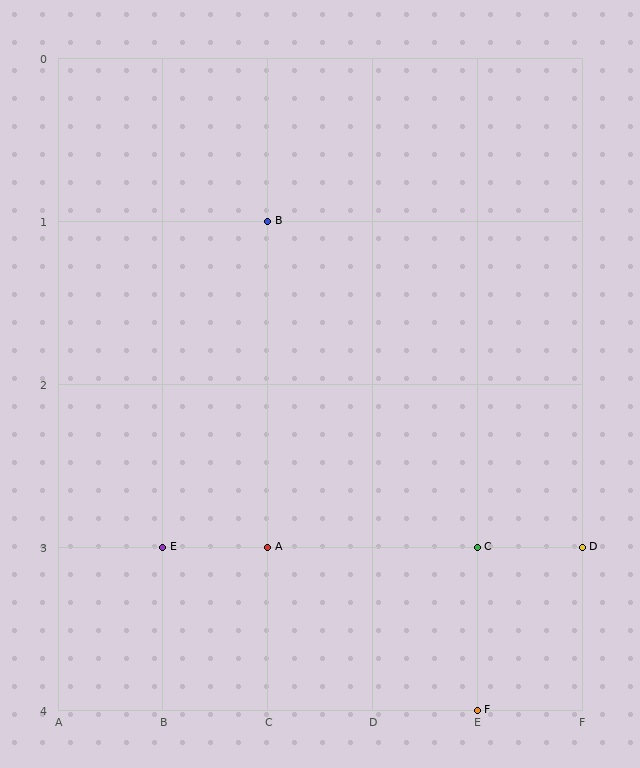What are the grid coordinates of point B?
Point B is at grid coordinates (C, 1).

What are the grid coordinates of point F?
Point F is at grid coordinates (E, 4).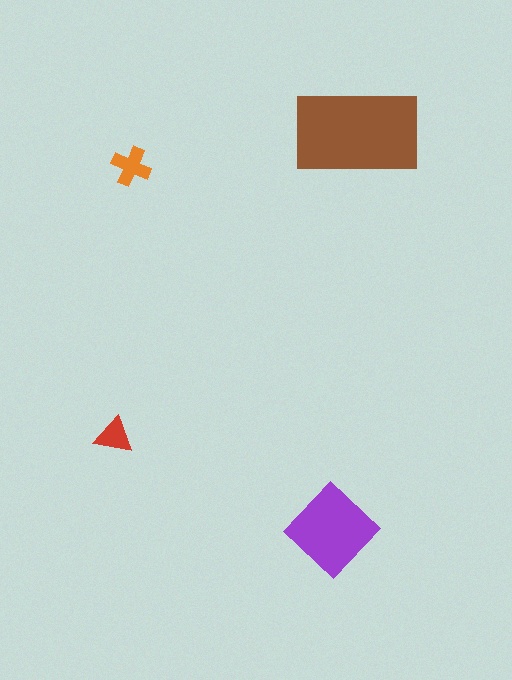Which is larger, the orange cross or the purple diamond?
The purple diamond.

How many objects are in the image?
There are 4 objects in the image.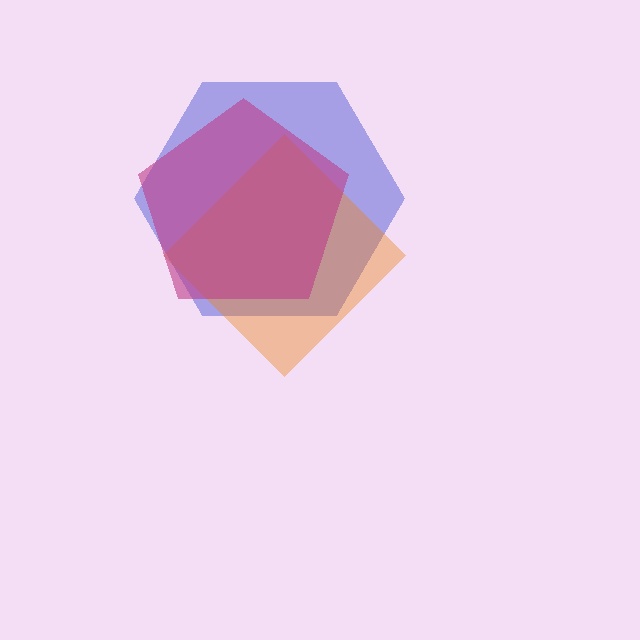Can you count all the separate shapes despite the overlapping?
Yes, there are 3 separate shapes.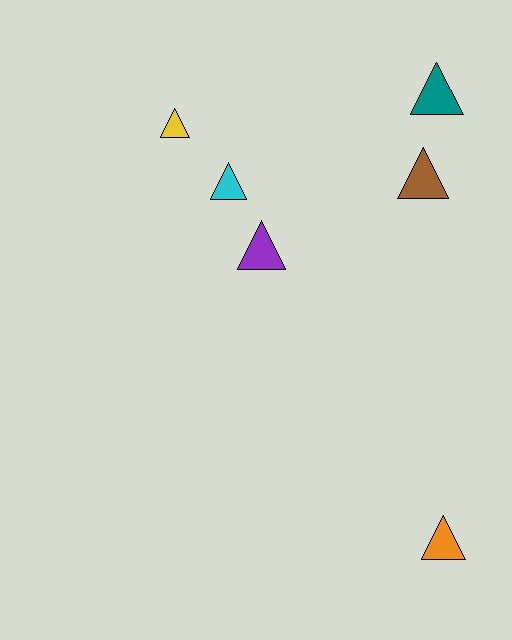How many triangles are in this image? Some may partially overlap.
There are 6 triangles.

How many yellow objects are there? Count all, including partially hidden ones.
There is 1 yellow object.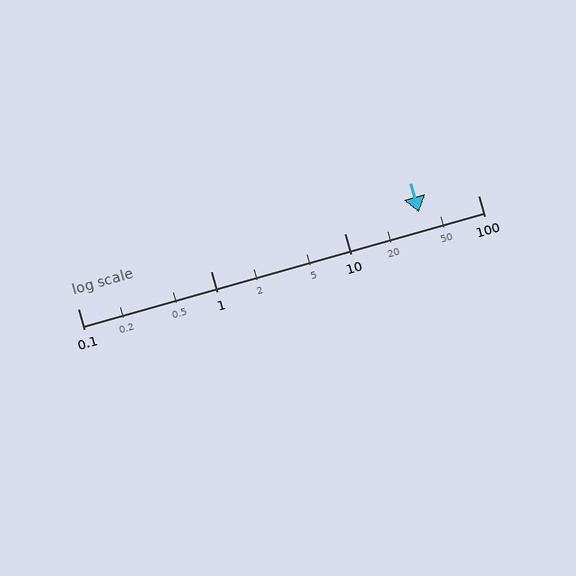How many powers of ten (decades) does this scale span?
The scale spans 3 decades, from 0.1 to 100.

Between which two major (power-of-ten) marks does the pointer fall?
The pointer is between 10 and 100.